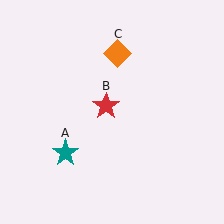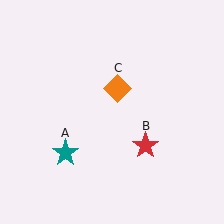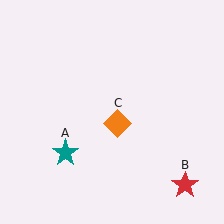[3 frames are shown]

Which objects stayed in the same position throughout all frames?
Teal star (object A) remained stationary.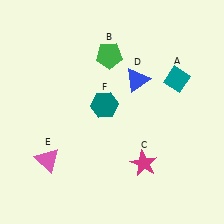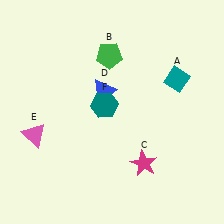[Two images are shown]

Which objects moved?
The objects that moved are: the blue triangle (D), the pink triangle (E).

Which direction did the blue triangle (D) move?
The blue triangle (D) moved left.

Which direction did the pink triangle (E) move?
The pink triangle (E) moved up.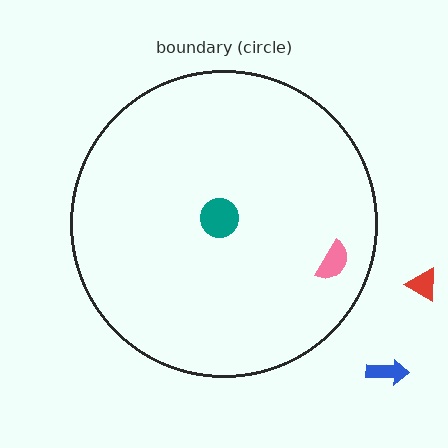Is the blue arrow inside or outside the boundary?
Outside.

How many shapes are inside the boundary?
2 inside, 2 outside.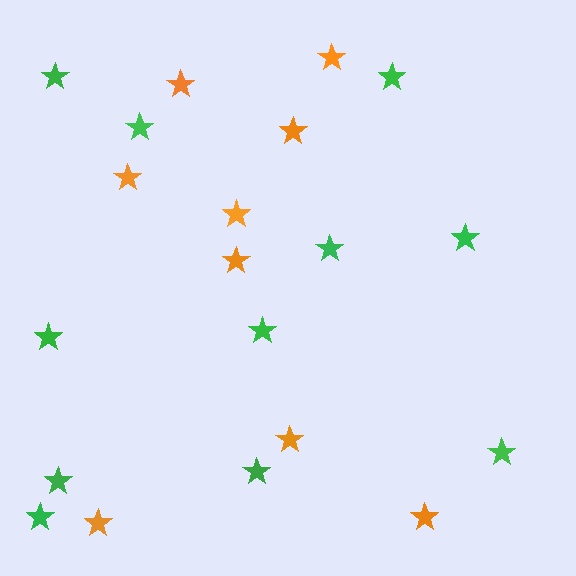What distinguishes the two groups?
There are 2 groups: one group of orange stars (9) and one group of green stars (11).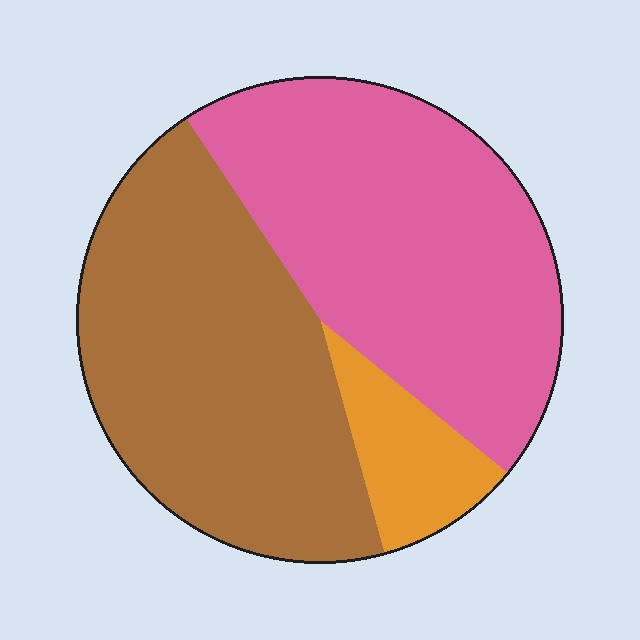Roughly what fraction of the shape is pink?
Pink covers roughly 45% of the shape.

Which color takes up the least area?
Orange, at roughly 10%.